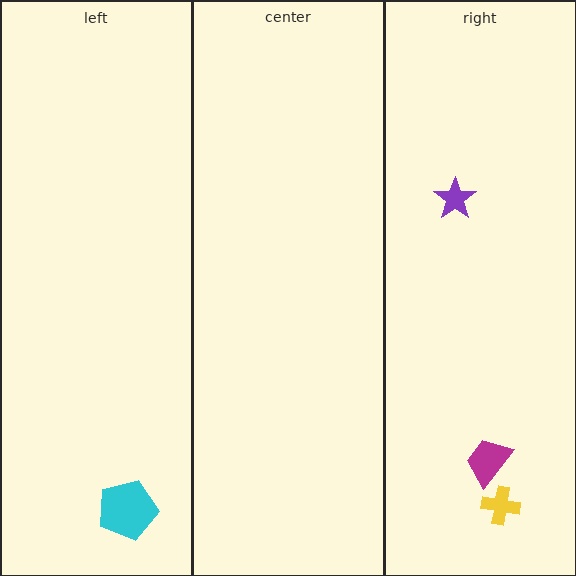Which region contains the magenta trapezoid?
The right region.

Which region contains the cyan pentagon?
The left region.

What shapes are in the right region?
The magenta trapezoid, the yellow cross, the purple star.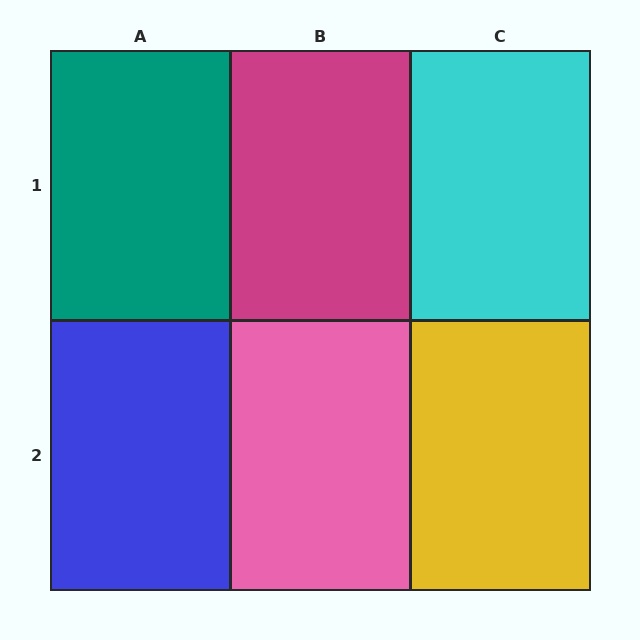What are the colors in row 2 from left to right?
Blue, pink, yellow.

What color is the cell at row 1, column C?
Cyan.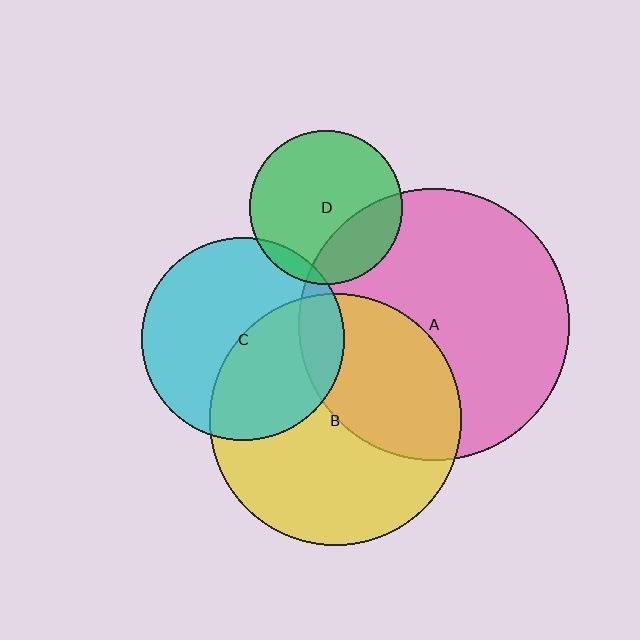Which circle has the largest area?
Circle A (pink).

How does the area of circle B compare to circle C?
Approximately 1.5 times.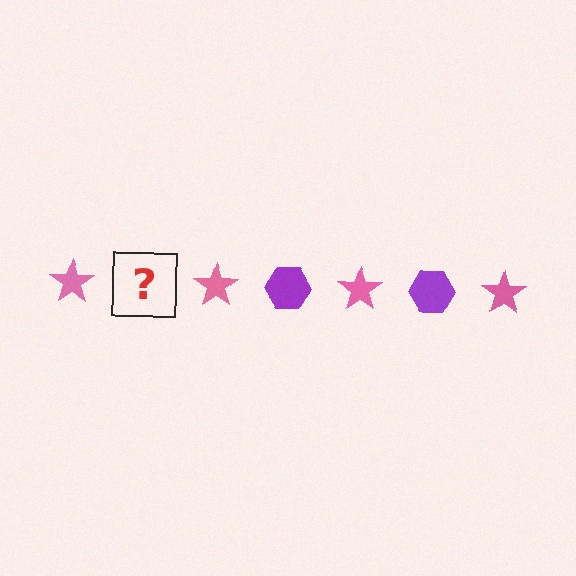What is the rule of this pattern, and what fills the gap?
The rule is that the pattern alternates between pink star and purple hexagon. The gap should be filled with a purple hexagon.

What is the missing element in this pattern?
The missing element is a purple hexagon.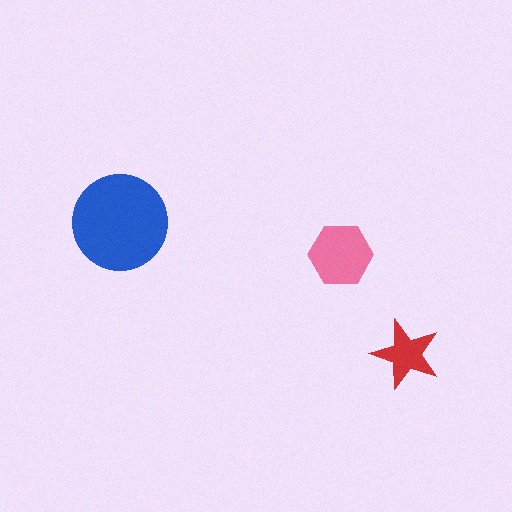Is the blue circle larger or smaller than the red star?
Larger.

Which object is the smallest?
The red star.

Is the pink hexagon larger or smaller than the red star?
Larger.